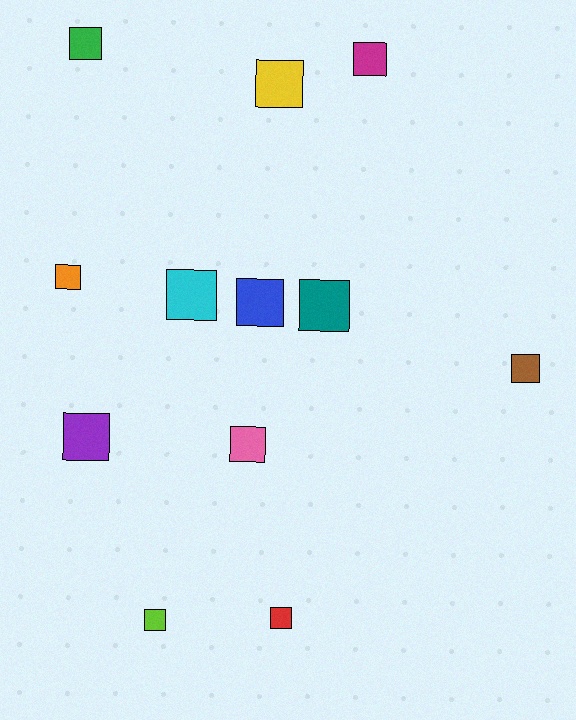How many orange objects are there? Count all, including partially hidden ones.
There is 1 orange object.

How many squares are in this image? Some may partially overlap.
There are 12 squares.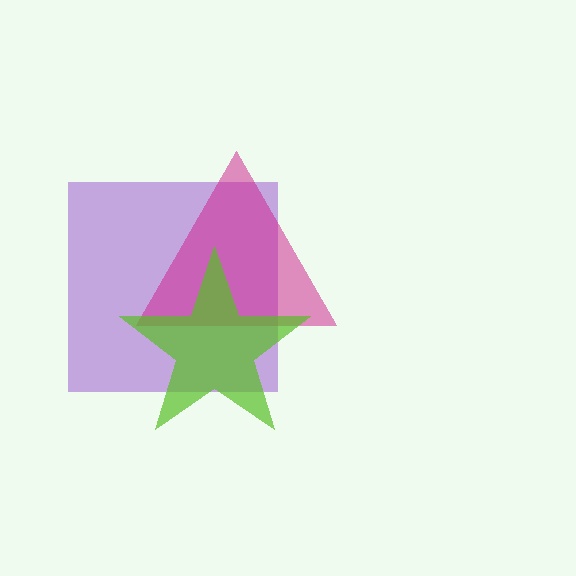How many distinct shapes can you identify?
There are 3 distinct shapes: a purple square, a magenta triangle, a lime star.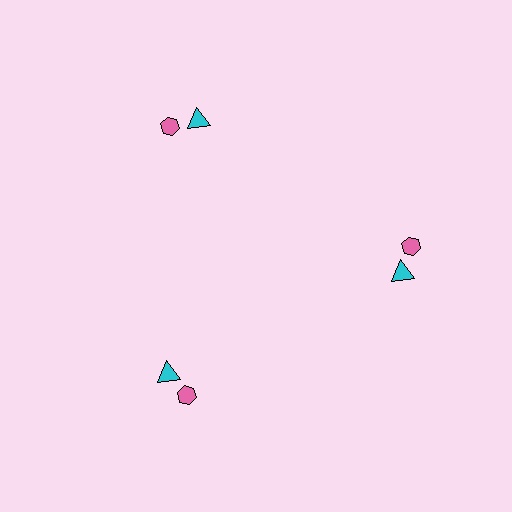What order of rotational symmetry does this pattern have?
This pattern has 3-fold rotational symmetry.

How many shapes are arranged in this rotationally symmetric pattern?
There are 6 shapes, arranged in 3 groups of 2.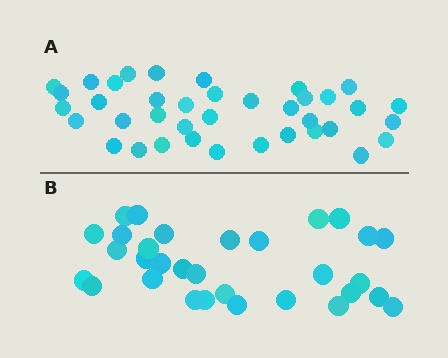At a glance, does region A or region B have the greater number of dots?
Region A (the top region) has more dots.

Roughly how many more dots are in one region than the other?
Region A has roughly 8 or so more dots than region B.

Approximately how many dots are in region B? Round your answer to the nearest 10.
About 30 dots. (The exact count is 31, which rounds to 30.)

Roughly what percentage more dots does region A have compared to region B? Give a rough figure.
About 25% more.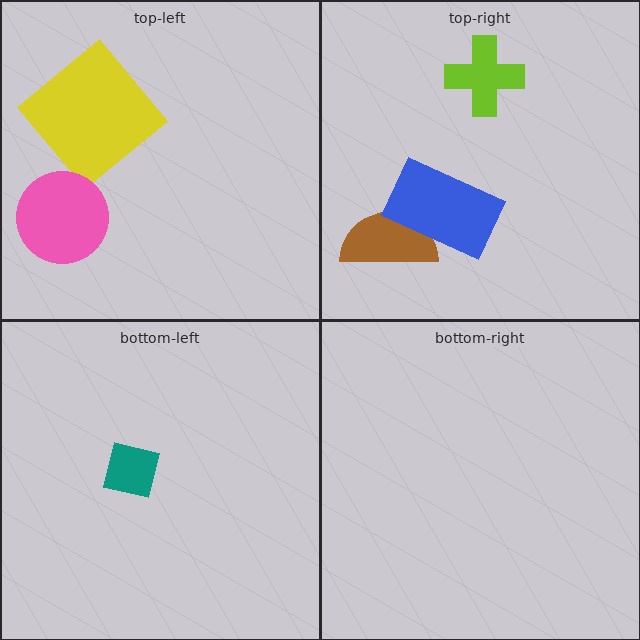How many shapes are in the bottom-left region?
1.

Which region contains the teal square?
The bottom-left region.